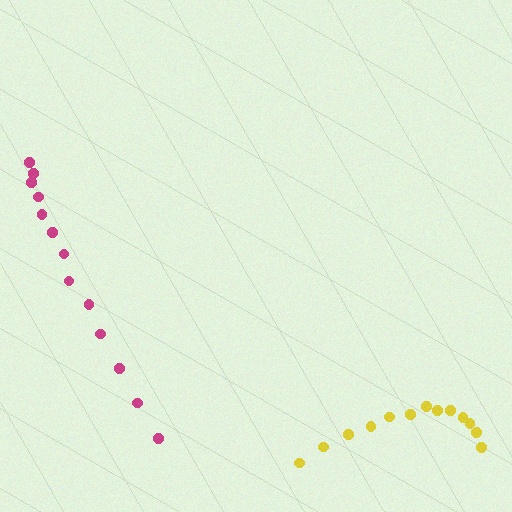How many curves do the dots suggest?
There are 2 distinct paths.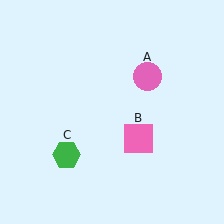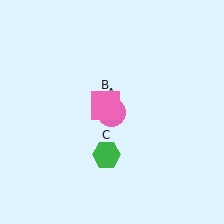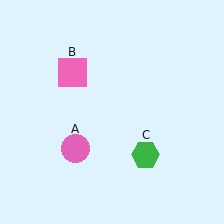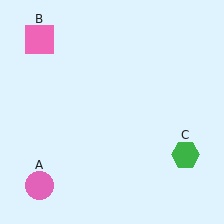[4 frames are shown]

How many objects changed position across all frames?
3 objects changed position: pink circle (object A), pink square (object B), green hexagon (object C).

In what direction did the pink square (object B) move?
The pink square (object B) moved up and to the left.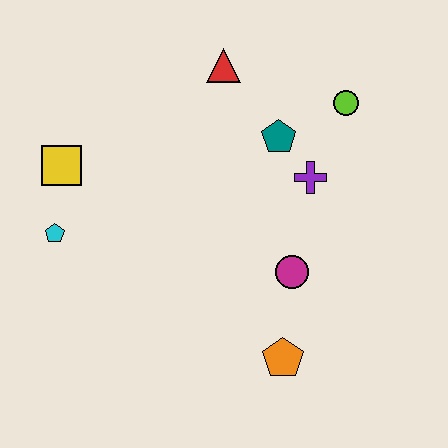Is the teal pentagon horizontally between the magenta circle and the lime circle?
No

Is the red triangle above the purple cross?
Yes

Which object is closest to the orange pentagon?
The magenta circle is closest to the orange pentagon.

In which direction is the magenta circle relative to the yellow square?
The magenta circle is to the right of the yellow square.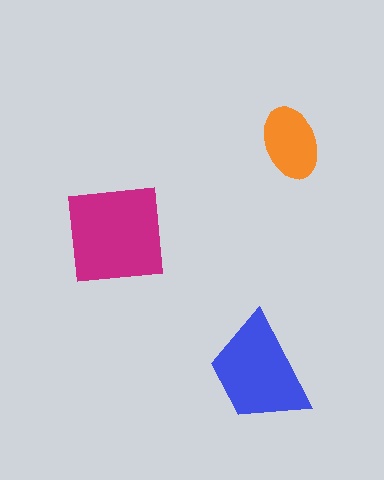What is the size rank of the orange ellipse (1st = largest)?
3rd.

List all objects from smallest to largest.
The orange ellipse, the blue trapezoid, the magenta square.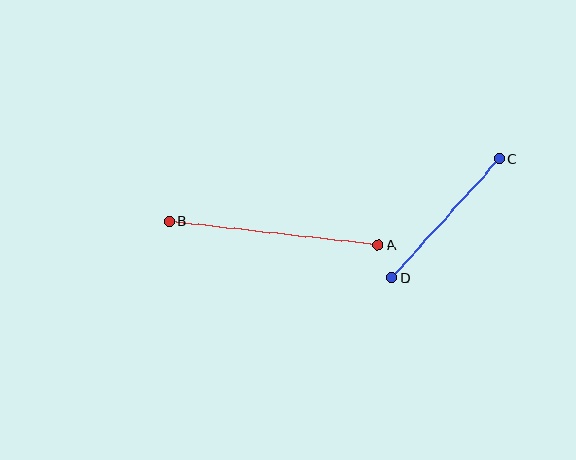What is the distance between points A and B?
The distance is approximately 211 pixels.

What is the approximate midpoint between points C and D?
The midpoint is at approximately (446, 218) pixels.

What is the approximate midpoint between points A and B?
The midpoint is at approximately (274, 233) pixels.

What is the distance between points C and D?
The distance is approximately 160 pixels.